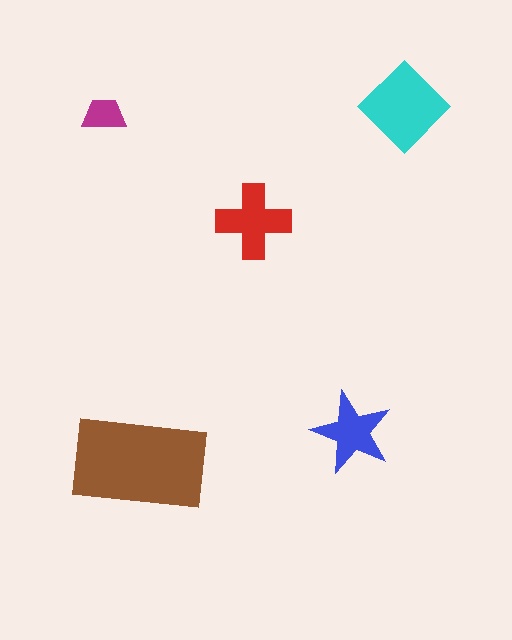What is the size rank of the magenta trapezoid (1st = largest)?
5th.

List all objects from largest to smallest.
The brown rectangle, the cyan diamond, the red cross, the blue star, the magenta trapezoid.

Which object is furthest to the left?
The magenta trapezoid is leftmost.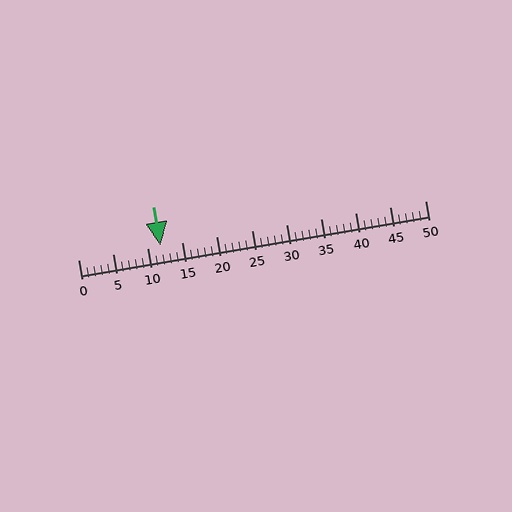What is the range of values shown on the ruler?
The ruler shows values from 0 to 50.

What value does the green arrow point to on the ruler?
The green arrow points to approximately 12.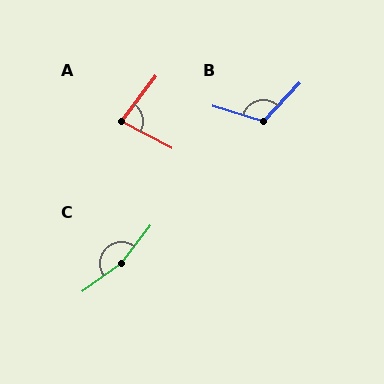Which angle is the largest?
C, at approximately 163 degrees.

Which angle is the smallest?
A, at approximately 80 degrees.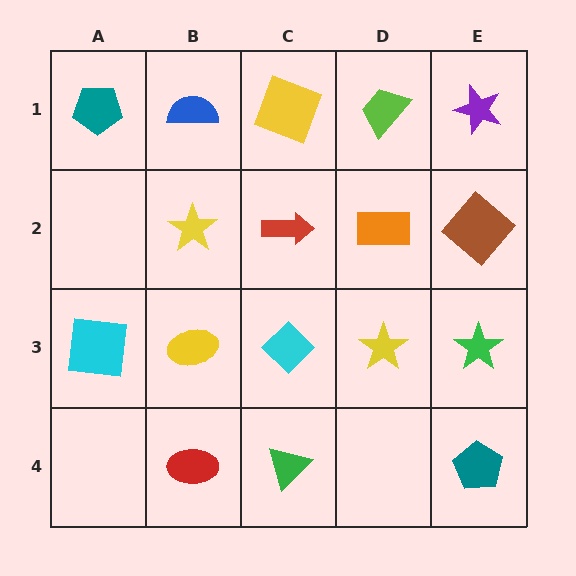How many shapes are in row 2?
4 shapes.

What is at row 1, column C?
A yellow square.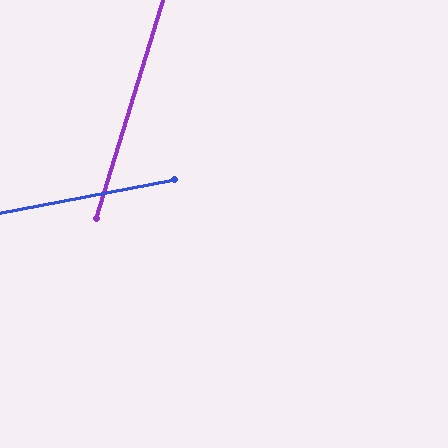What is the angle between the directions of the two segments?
Approximately 63 degrees.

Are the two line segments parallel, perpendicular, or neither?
Neither parallel nor perpendicular — they differ by about 63°.